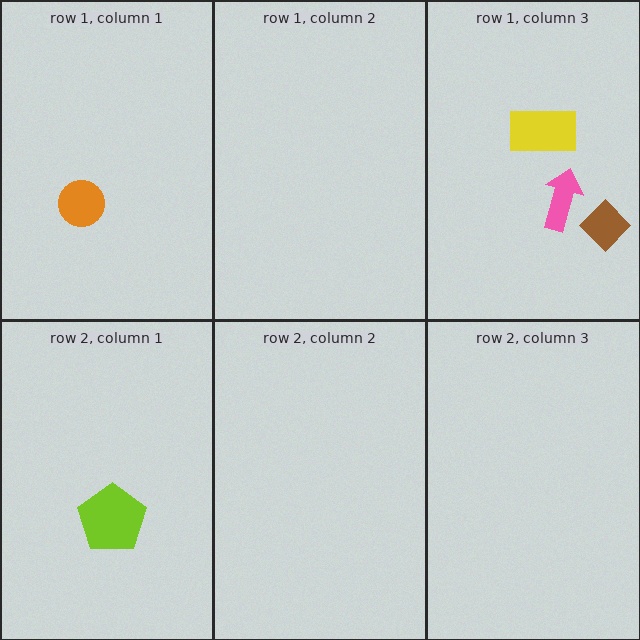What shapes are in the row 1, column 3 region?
The brown diamond, the yellow rectangle, the pink arrow.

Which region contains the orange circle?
The row 1, column 1 region.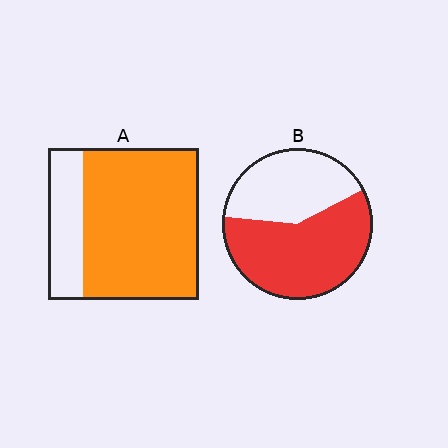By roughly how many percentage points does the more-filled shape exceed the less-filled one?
By roughly 15 percentage points (A over B).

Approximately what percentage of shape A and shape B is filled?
A is approximately 75% and B is approximately 60%.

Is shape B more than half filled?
Yes.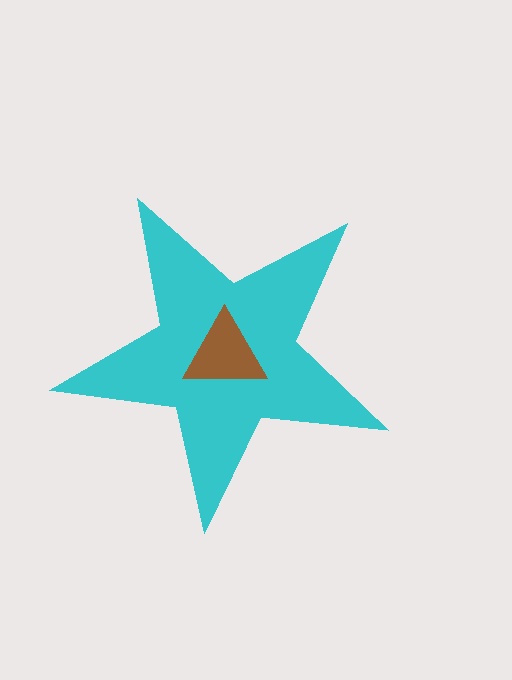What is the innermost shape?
The brown triangle.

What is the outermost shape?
The cyan star.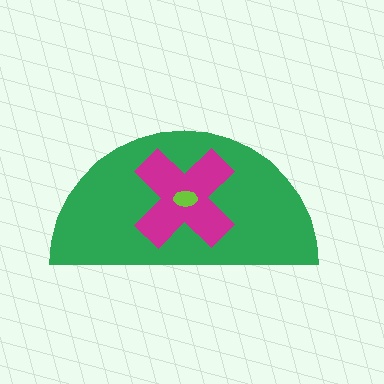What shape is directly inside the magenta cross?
The lime ellipse.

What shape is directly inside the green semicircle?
The magenta cross.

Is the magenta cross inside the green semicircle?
Yes.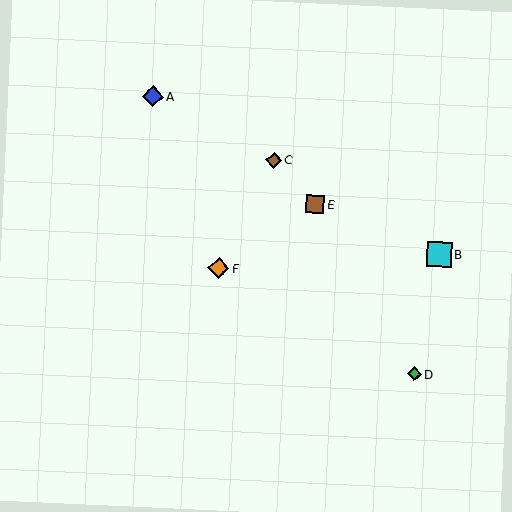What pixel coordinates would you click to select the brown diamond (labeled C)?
Click at (274, 160) to select the brown diamond C.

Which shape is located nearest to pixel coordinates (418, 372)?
The green diamond (labeled D) at (414, 374) is nearest to that location.